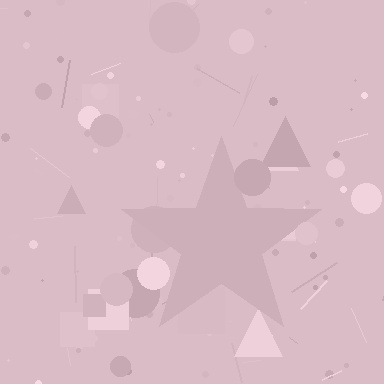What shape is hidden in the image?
A star is hidden in the image.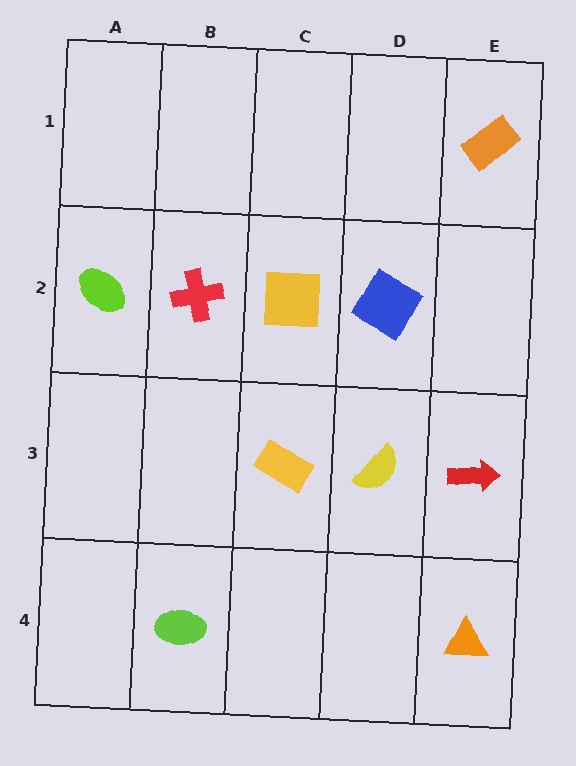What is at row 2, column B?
A red cross.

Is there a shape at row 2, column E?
No, that cell is empty.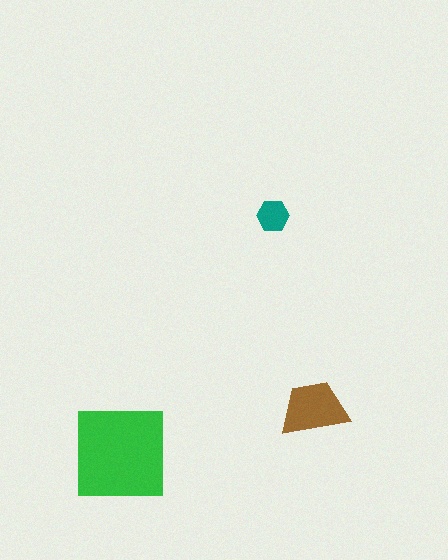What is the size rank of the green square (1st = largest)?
1st.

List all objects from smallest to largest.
The teal hexagon, the brown trapezoid, the green square.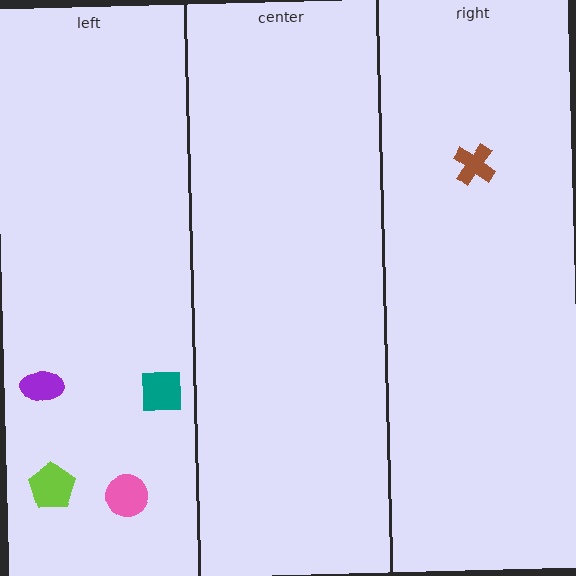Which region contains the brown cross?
The right region.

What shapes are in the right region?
The brown cross.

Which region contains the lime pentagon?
The left region.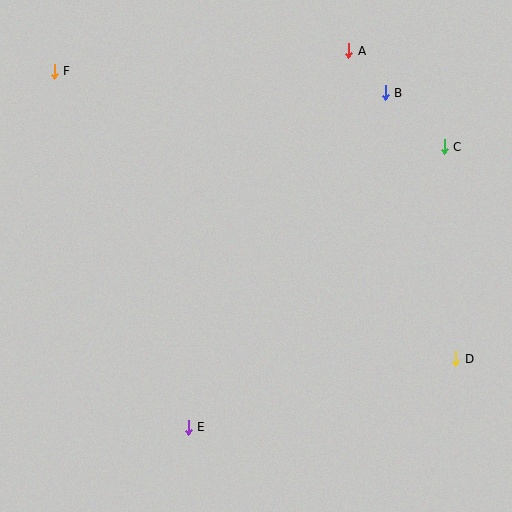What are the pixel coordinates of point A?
Point A is at (349, 51).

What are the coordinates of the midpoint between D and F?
The midpoint between D and F is at (255, 215).